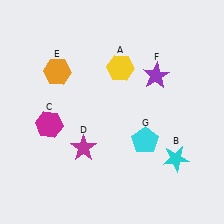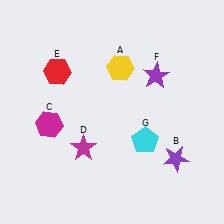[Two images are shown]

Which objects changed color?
B changed from cyan to purple. E changed from orange to red.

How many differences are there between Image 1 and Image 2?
There are 2 differences between the two images.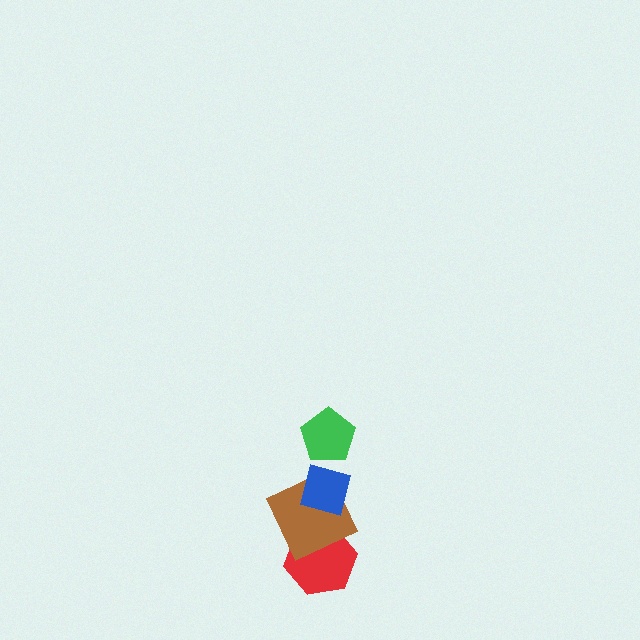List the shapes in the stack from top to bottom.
From top to bottom: the green pentagon, the blue square, the brown square, the red hexagon.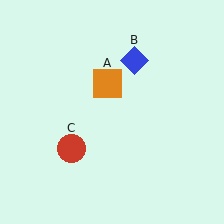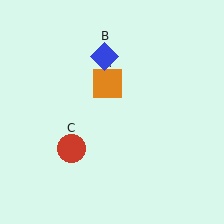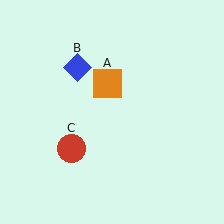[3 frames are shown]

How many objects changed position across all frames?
1 object changed position: blue diamond (object B).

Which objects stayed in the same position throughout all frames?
Orange square (object A) and red circle (object C) remained stationary.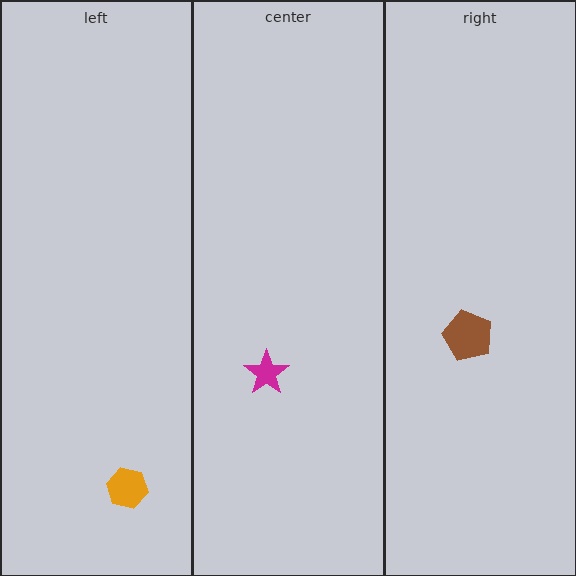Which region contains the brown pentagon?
The right region.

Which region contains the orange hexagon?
The left region.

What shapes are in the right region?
The brown pentagon.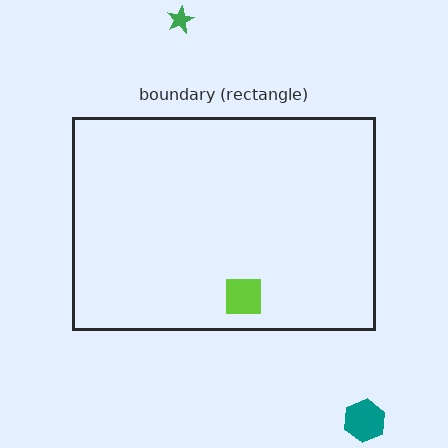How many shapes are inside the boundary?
1 inside, 2 outside.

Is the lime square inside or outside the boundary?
Inside.